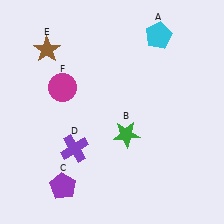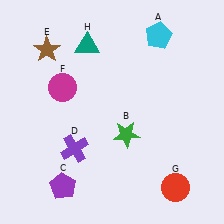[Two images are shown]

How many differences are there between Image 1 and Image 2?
There are 2 differences between the two images.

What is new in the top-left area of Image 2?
A teal triangle (H) was added in the top-left area of Image 2.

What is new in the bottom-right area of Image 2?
A red circle (G) was added in the bottom-right area of Image 2.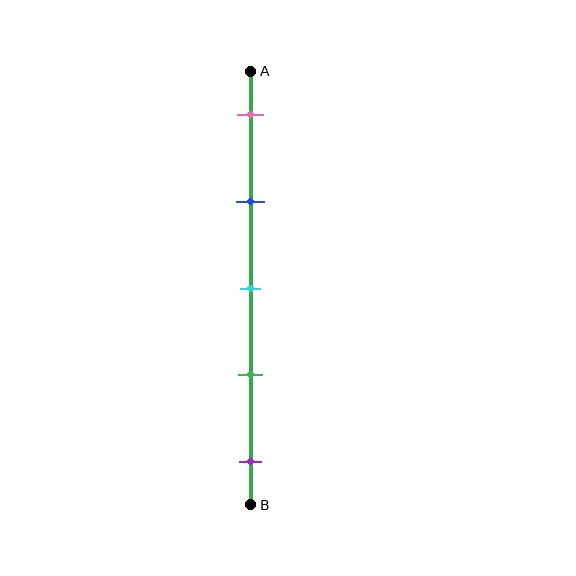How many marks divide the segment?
There are 5 marks dividing the segment.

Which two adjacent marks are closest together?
The cyan and green marks are the closest adjacent pair.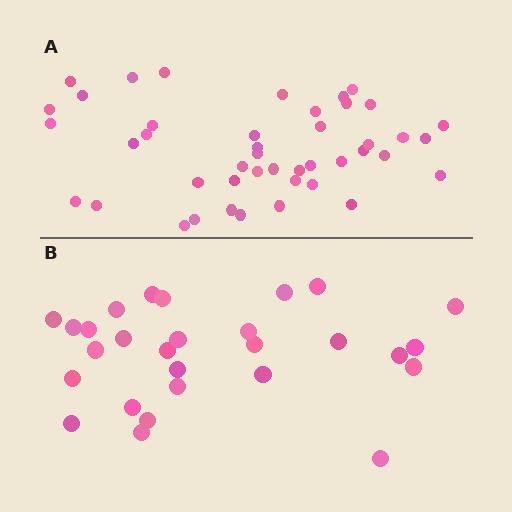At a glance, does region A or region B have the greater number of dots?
Region A (the top region) has more dots.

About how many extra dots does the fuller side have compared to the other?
Region A has approximately 15 more dots than region B.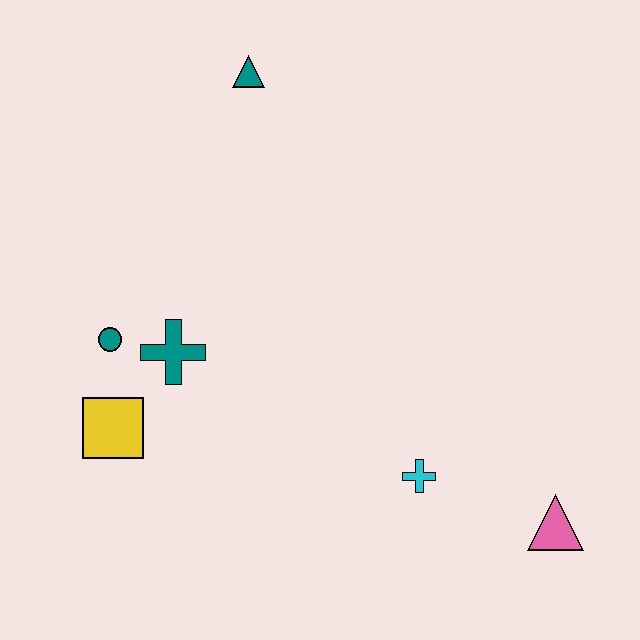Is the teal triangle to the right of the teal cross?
Yes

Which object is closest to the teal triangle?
The teal cross is closest to the teal triangle.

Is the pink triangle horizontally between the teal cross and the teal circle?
No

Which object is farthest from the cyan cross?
The teal triangle is farthest from the cyan cross.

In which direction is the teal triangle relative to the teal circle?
The teal triangle is above the teal circle.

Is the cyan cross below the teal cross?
Yes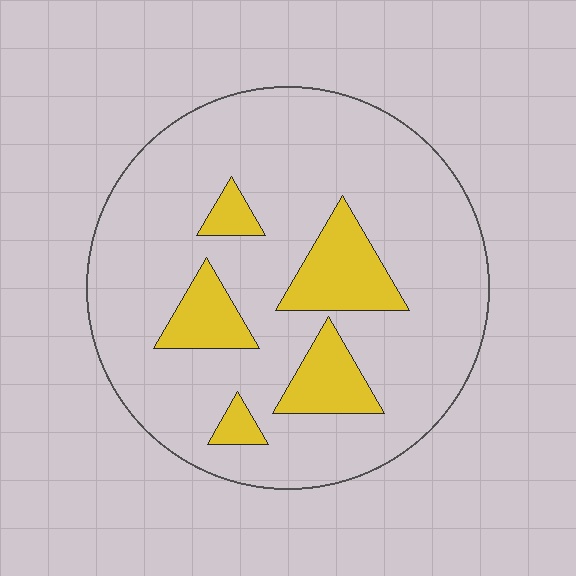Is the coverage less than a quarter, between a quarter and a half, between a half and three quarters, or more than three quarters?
Less than a quarter.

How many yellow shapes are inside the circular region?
5.